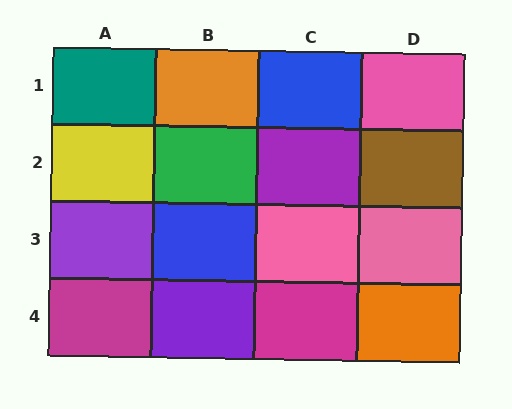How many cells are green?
1 cell is green.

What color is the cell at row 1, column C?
Blue.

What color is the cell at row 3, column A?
Purple.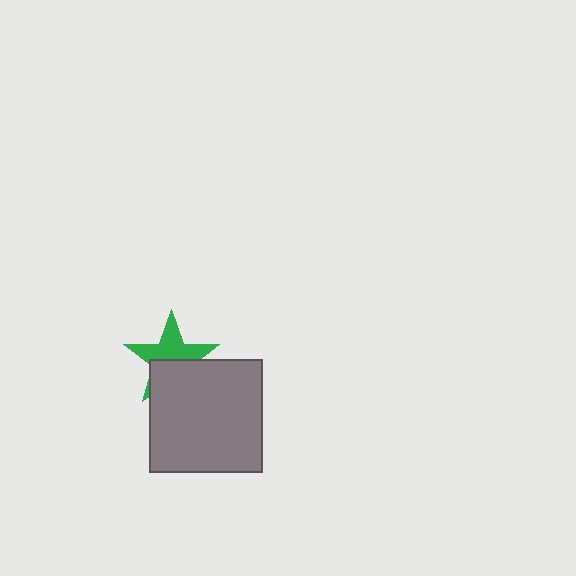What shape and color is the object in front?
The object in front is a gray square.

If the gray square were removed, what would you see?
You would see the complete green star.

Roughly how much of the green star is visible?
About half of it is visible (roughly 56%).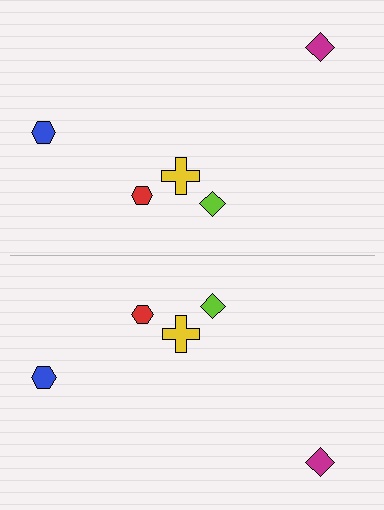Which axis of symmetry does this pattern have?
The pattern has a horizontal axis of symmetry running through the center of the image.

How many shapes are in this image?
There are 10 shapes in this image.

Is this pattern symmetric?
Yes, this pattern has bilateral (reflection) symmetry.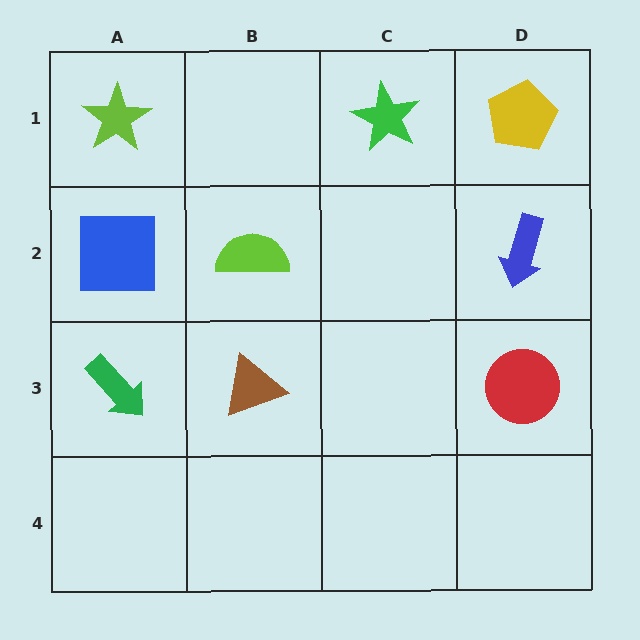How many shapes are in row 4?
0 shapes.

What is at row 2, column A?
A blue square.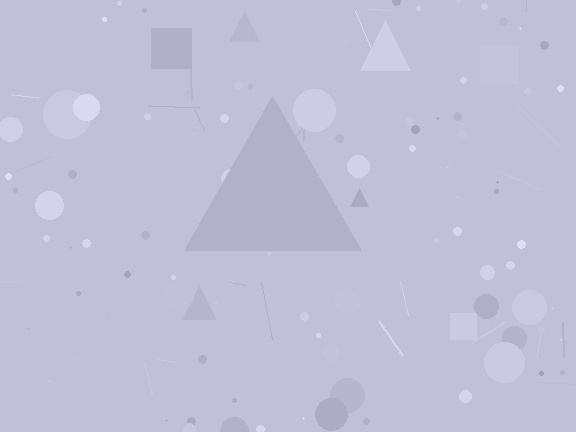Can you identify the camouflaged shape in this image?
The camouflaged shape is a triangle.